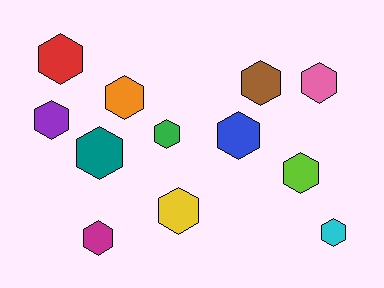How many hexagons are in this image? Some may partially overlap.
There are 12 hexagons.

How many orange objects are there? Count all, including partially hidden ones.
There is 1 orange object.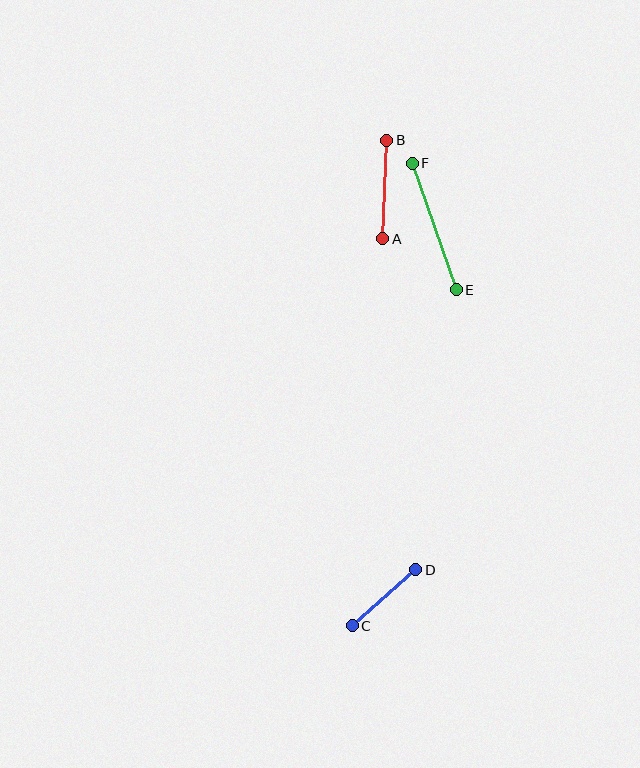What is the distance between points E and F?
The distance is approximately 134 pixels.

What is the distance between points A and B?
The distance is approximately 99 pixels.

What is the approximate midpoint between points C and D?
The midpoint is at approximately (384, 598) pixels.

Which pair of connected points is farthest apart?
Points E and F are farthest apart.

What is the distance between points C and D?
The distance is approximately 85 pixels.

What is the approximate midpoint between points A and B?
The midpoint is at approximately (385, 190) pixels.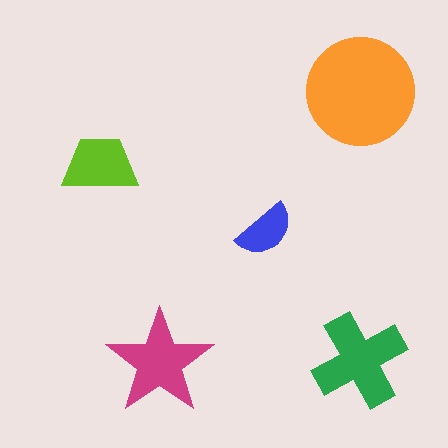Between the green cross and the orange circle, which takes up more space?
The orange circle.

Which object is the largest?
The orange circle.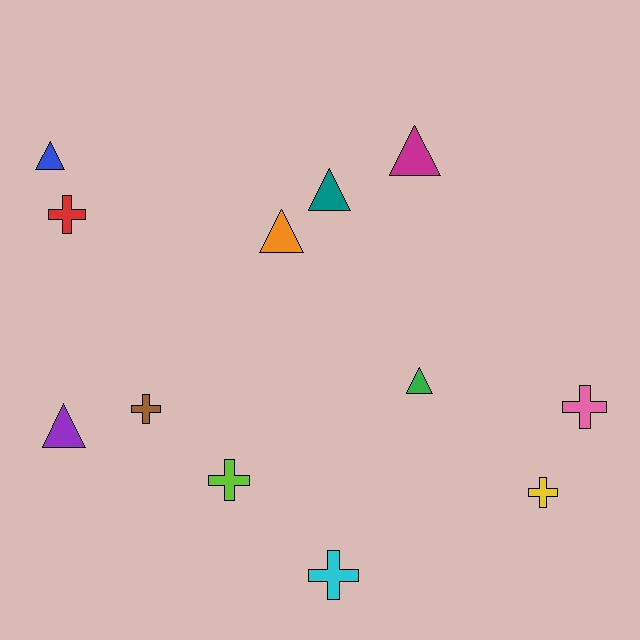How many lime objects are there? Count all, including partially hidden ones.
There is 1 lime object.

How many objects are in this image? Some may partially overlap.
There are 12 objects.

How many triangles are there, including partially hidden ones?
There are 6 triangles.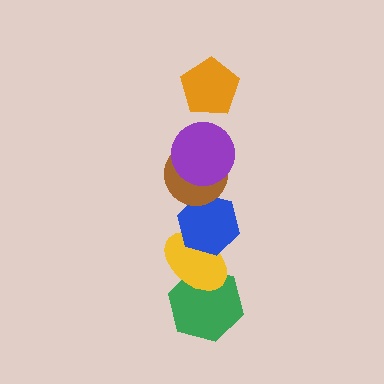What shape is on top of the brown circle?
The purple circle is on top of the brown circle.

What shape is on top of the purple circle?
The orange pentagon is on top of the purple circle.